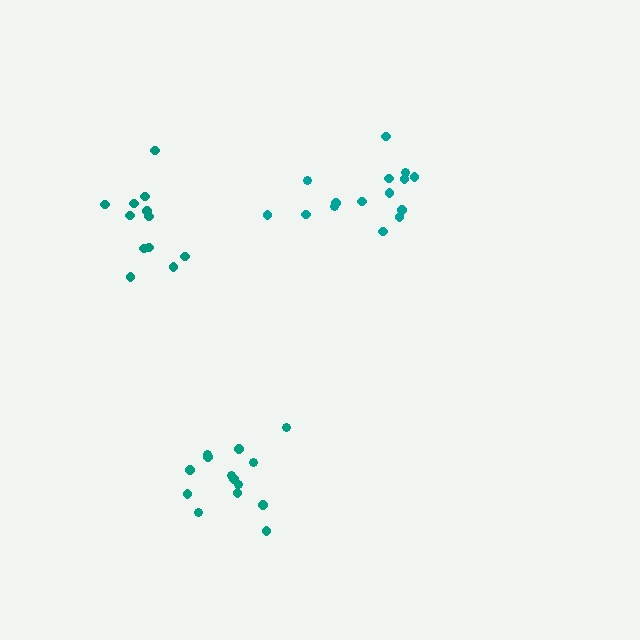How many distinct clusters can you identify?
There are 3 distinct clusters.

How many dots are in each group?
Group 1: 14 dots, Group 2: 15 dots, Group 3: 12 dots (41 total).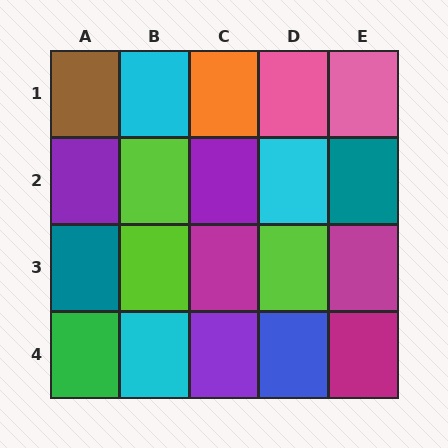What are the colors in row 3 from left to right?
Teal, lime, magenta, lime, magenta.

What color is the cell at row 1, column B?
Cyan.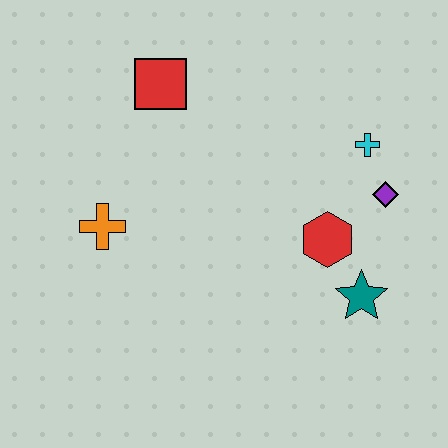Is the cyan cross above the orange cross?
Yes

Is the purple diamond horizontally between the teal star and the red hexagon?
No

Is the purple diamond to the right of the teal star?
Yes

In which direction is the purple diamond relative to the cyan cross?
The purple diamond is below the cyan cross.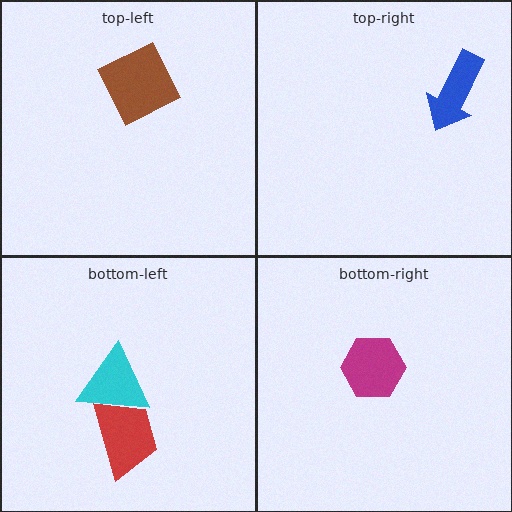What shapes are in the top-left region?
The brown diamond.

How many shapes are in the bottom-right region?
1.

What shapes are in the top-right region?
The blue arrow.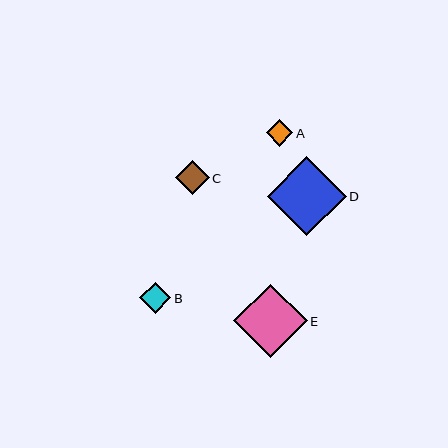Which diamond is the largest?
Diamond D is the largest with a size of approximately 79 pixels.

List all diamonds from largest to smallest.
From largest to smallest: D, E, C, B, A.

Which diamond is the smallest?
Diamond A is the smallest with a size of approximately 27 pixels.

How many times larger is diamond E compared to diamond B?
Diamond E is approximately 2.4 times the size of diamond B.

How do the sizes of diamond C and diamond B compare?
Diamond C and diamond B are approximately the same size.